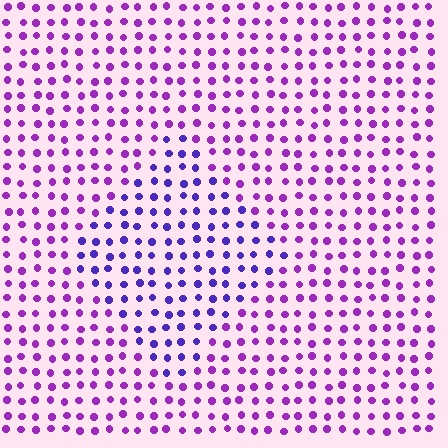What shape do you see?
I see a diamond.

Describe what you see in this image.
The image is filled with small purple elements in a uniform arrangement. A diamond-shaped region is visible where the elements are tinted to a slightly different hue, forming a subtle color boundary.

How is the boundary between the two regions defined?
The boundary is defined purely by a slight shift in hue (about 34 degrees). Spacing, size, and orientation are identical on both sides.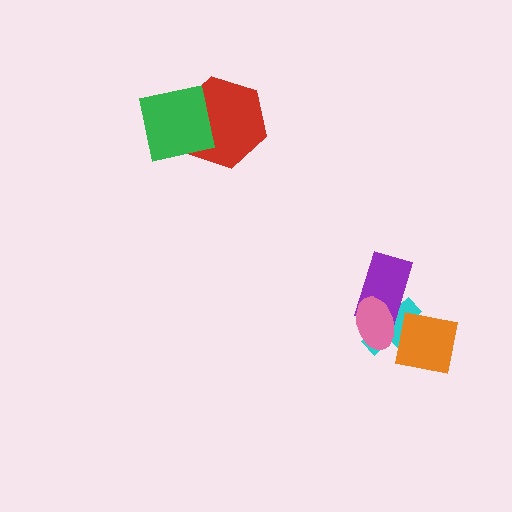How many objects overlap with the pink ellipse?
3 objects overlap with the pink ellipse.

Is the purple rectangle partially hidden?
Yes, it is partially covered by another shape.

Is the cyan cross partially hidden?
Yes, it is partially covered by another shape.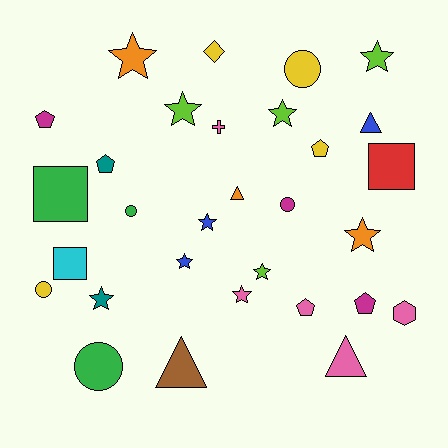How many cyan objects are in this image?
There is 1 cyan object.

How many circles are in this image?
There are 5 circles.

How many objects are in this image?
There are 30 objects.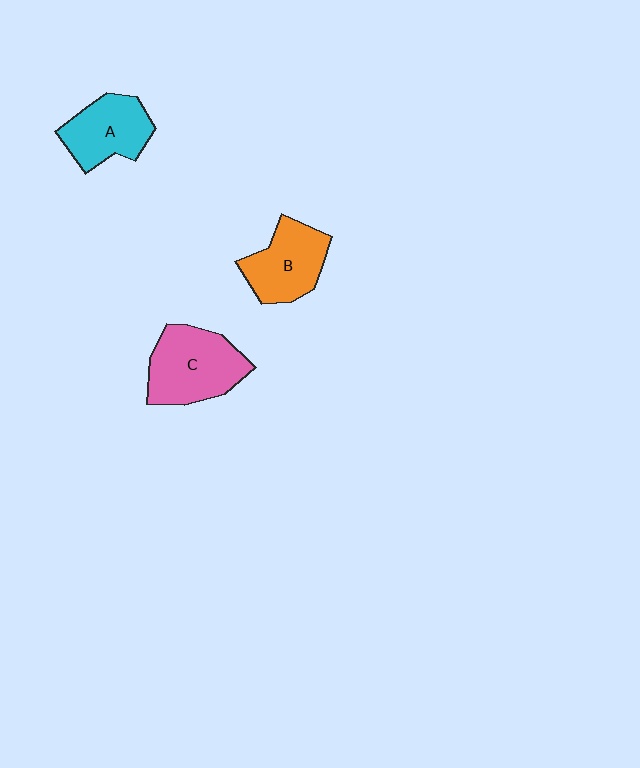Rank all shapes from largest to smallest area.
From largest to smallest: C (pink), B (orange), A (cyan).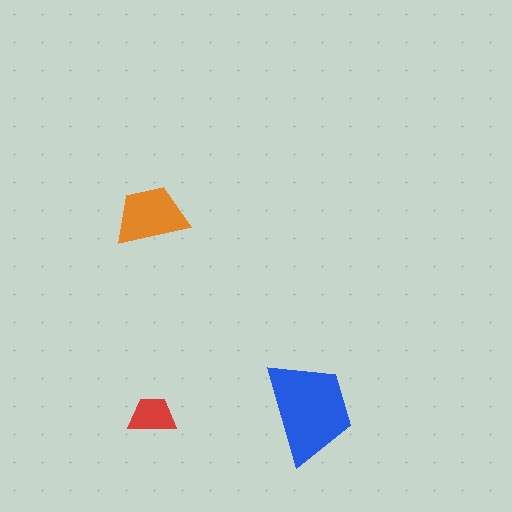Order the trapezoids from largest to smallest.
the blue one, the orange one, the red one.